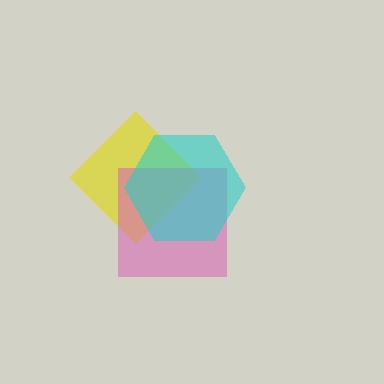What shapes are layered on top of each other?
The layered shapes are: a yellow diamond, a pink square, a cyan hexagon.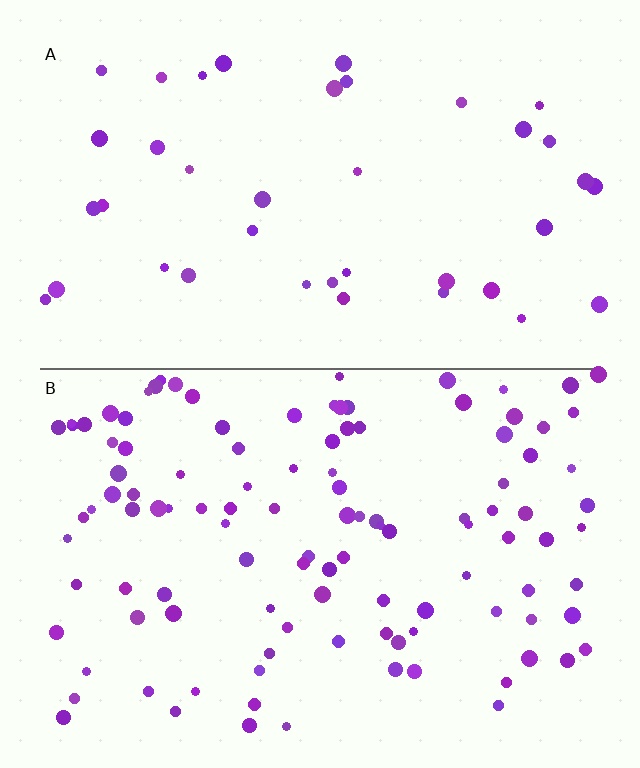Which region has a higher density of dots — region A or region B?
B (the bottom).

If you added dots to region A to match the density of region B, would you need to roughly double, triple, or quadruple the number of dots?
Approximately triple.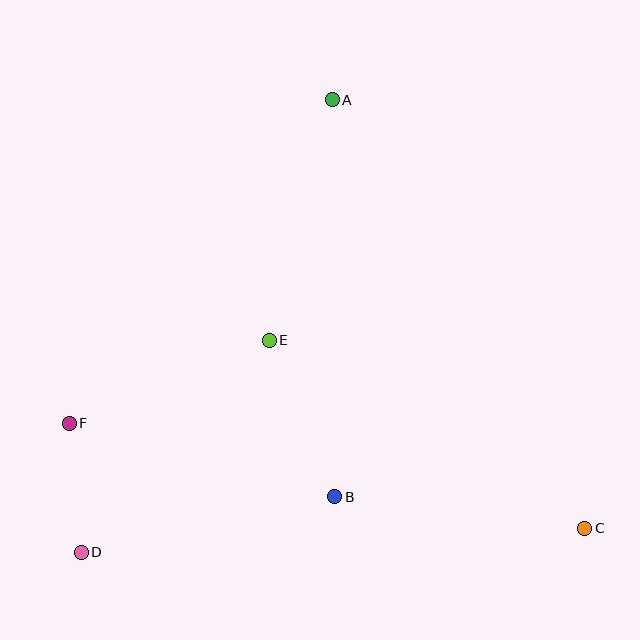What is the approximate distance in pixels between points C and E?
The distance between C and E is approximately 367 pixels.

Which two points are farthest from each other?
Points C and F are farthest from each other.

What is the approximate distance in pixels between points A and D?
The distance between A and D is approximately 517 pixels.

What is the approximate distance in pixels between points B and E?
The distance between B and E is approximately 170 pixels.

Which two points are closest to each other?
Points D and F are closest to each other.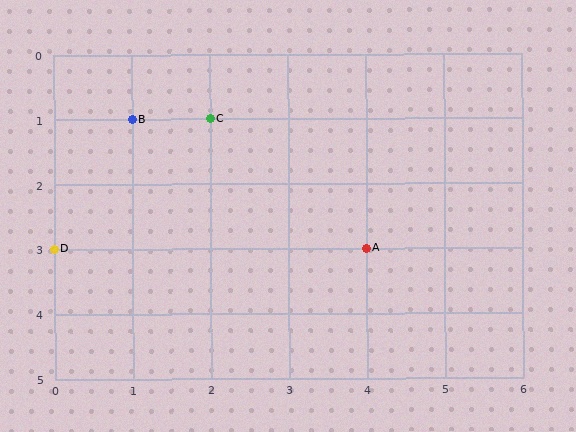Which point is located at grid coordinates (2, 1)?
Point C is at (2, 1).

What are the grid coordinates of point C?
Point C is at grid coordinates (2, 1).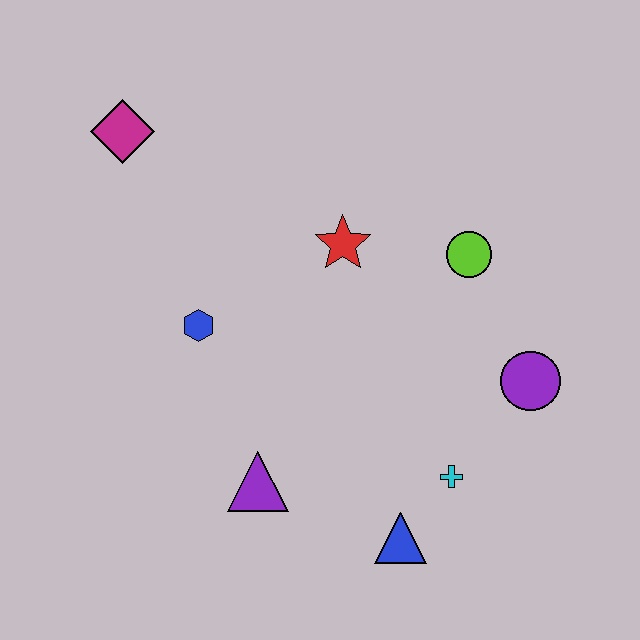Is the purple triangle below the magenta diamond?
Yes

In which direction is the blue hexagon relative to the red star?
The blue hexagon is to the left of the red star.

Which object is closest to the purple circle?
The cyan cross is closest to the purple circle.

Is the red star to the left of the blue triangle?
Yes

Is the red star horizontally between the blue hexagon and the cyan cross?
Yes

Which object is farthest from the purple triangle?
The magenta diamond is farthest from the purple triangle.